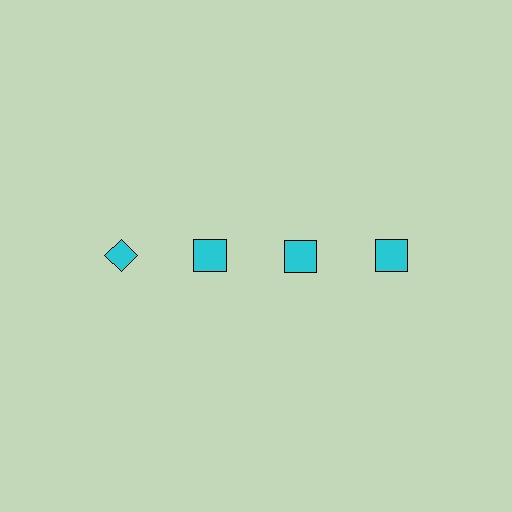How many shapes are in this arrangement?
There are 4 shapes arranged in a grid pattern.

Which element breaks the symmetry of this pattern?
The cyan diamond in the top row, leftmost column breaks the symmetry. All other shapes are cyan squares.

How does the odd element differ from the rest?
It has a different shape: diamond instead of square.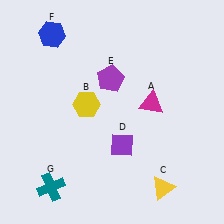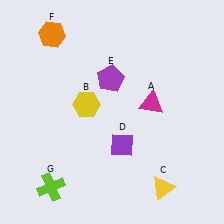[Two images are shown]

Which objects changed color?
F changed from blue to orange. G changed from teal to lime.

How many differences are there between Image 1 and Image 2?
There are 2 differences between the two images.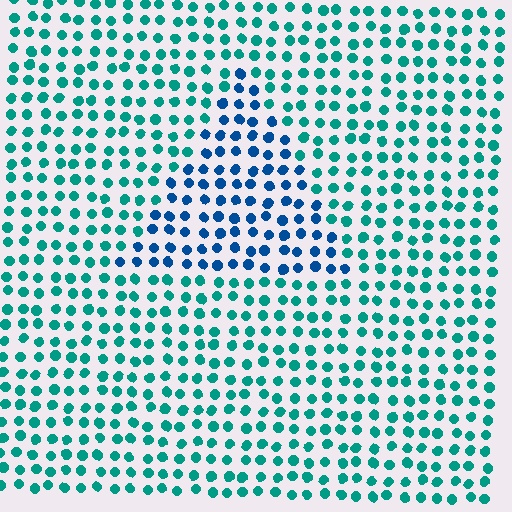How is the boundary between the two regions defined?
The boundary is defined purely by a slight shift in hue (about 39 degrees). Spacing, size, and orientation are identical on both sides.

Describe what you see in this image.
The image is filled with small teal elements in a uniform arrangement. A triangle-shaped region is visible where the elements are tinted to a slightly different hue, forming a subtle color boundary.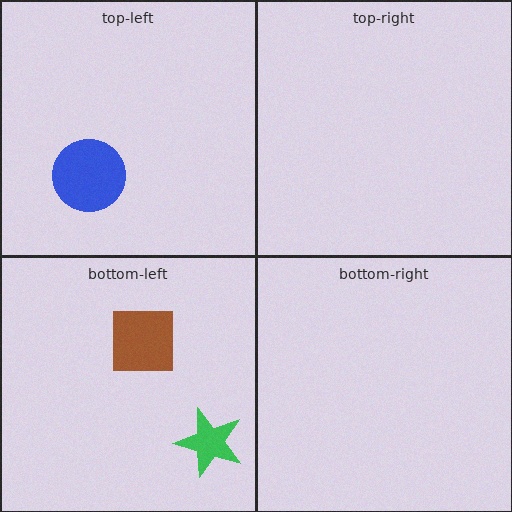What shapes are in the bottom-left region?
The green star, the brown square.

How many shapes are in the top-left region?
1.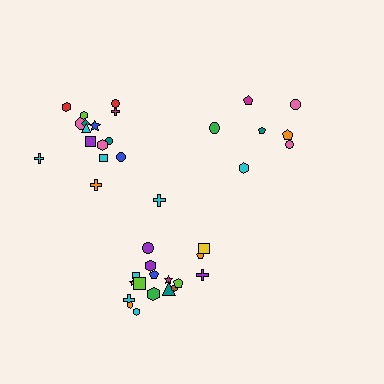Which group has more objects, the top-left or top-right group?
The top-left group.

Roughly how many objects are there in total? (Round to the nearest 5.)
Roughly 40 objects in total.